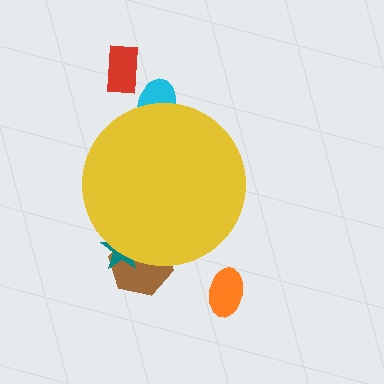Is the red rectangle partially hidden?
No, the red rectangle is fully visible.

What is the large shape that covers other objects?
A yellow circle.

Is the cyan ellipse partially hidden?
Yes, the cyan ellipse is partially hidden behind the yellow circle.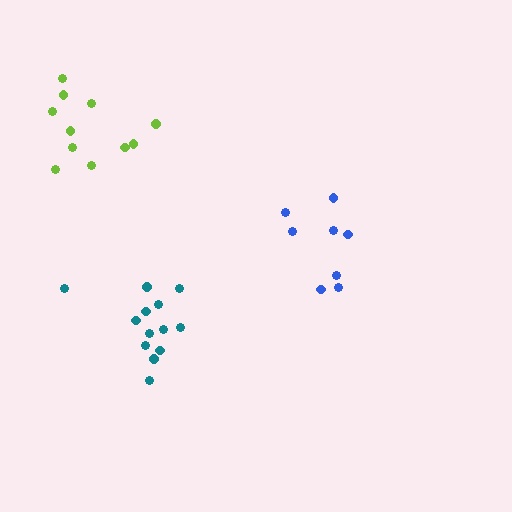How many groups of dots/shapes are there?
There are 3 groups.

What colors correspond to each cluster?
The clusters are colored: blue, teal, lime.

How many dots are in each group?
Group 1: 8 dots, Group 2: 13 dots, Group 3: 11 dots (32 total).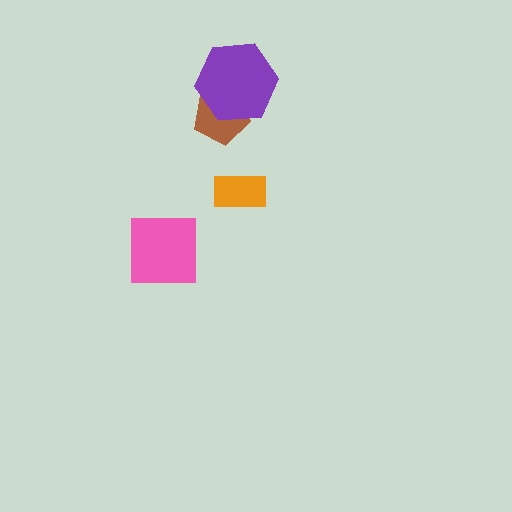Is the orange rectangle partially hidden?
No, no other shape covers it.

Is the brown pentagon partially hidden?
Yes, it is partially covered by another shape.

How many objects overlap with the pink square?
0 objects overlap with the pink square.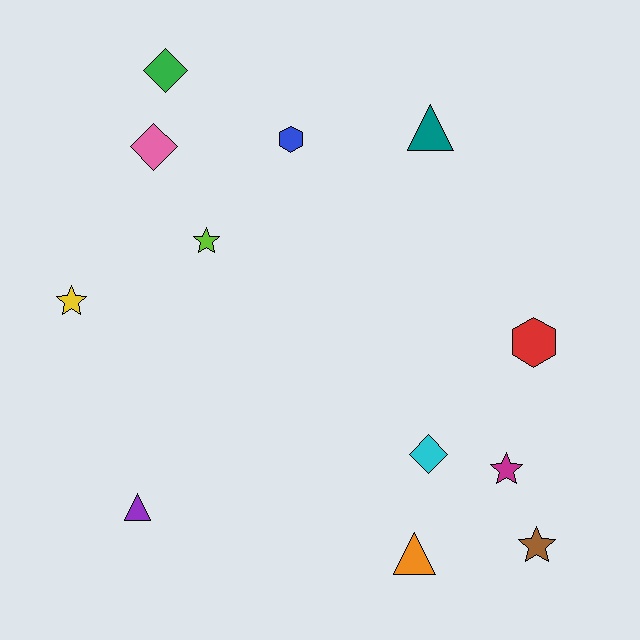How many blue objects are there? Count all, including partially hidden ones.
There is 1 blue object.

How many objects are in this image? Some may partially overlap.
There are 12 objects.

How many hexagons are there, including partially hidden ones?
There are 2 hexagons.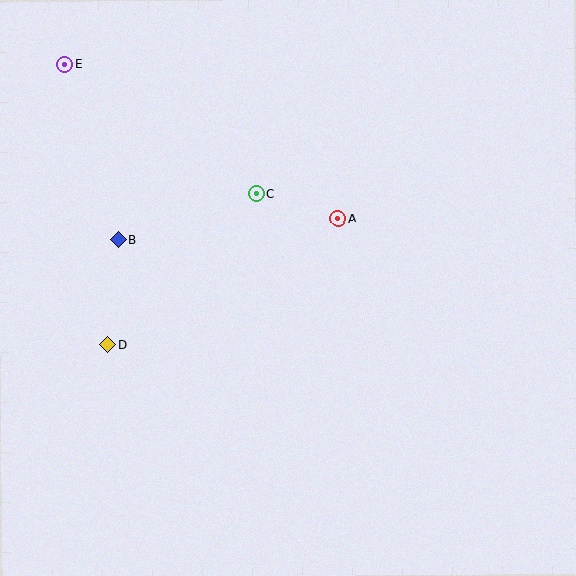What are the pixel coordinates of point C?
Point C is at (256, 194).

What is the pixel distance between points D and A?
The distance between D and A is 263 pixels.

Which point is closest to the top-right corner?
Point A is closest to the top-right corner.